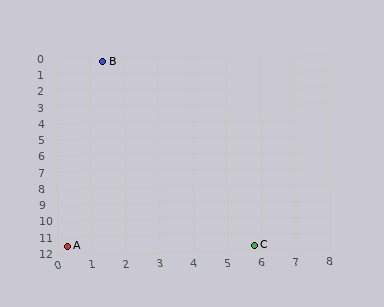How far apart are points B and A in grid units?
Points B and A are about 11.4 grid units apart.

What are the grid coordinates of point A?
Point A is at approximately (0.3, 11.6).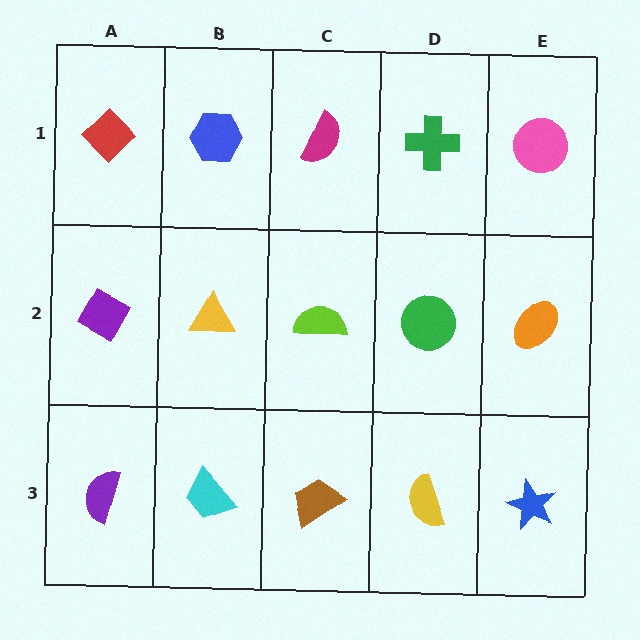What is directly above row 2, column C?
A magenta semicircle.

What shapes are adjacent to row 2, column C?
A magenta semicircle (row 1, column C), a brown trapezoid (row 3, column C), a yellow triangle (row 2, column B), a green circle (row 2, column D).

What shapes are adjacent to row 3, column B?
A yellow triangle (row 2, column B), a purple semicircle (row 3, column A), a brown trapezoid (row 3, column C).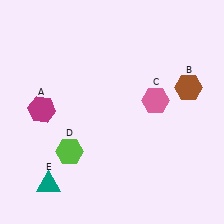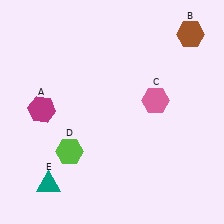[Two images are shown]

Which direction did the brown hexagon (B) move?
The brown hexagon (B) moved up.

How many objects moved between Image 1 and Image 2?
1 object moved between the two images.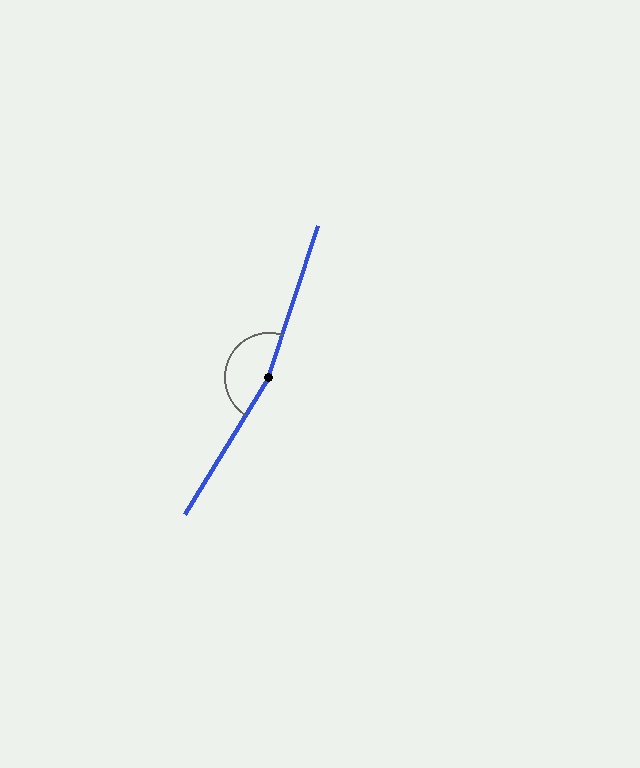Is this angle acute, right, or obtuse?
It is obtuse.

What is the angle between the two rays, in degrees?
Approximately 166 degrees.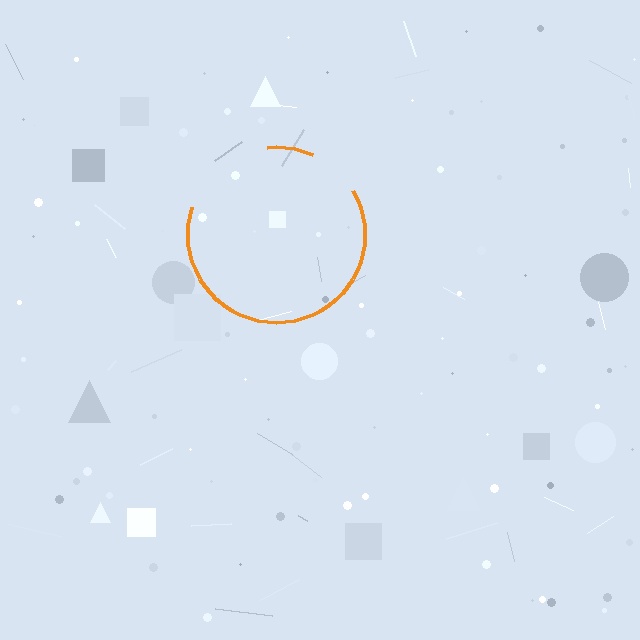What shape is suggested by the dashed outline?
The dashed outline suggests a circle.